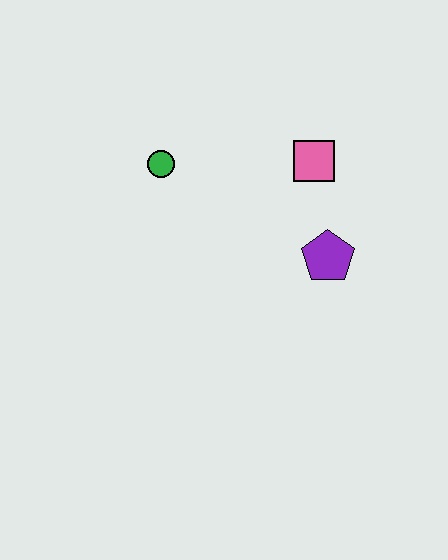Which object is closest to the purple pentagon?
The pink square is closest to the purple pentagon.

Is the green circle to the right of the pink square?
No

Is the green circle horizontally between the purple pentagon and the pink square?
No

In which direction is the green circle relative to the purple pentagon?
The green circle is to the left of the purple pentagon.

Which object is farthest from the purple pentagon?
The green circle is farthest from the purple pentagon.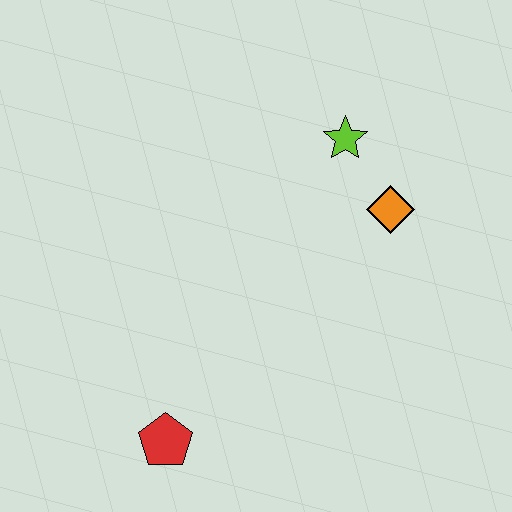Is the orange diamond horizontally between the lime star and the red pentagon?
No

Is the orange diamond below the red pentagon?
No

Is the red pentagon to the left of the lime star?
Yes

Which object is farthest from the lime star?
The red pentagon is farthest from the lime star.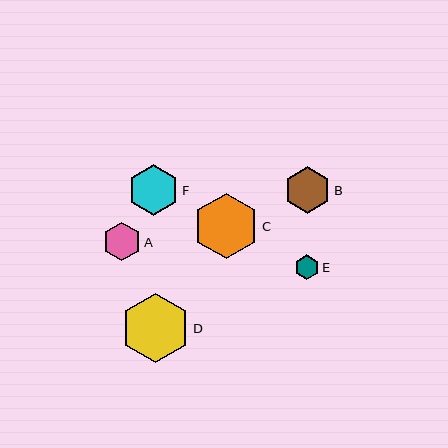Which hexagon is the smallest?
Hexagon E is the smallest with a size of approximately 25 pixels.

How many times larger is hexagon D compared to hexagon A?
Hexagon D is approximately 1.8 times the size of hexagon A.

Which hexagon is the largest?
Hexagon D is the largest with a size of approximately 69 pixels.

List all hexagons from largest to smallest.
From largest to smallest: D, C, F, B, A, E.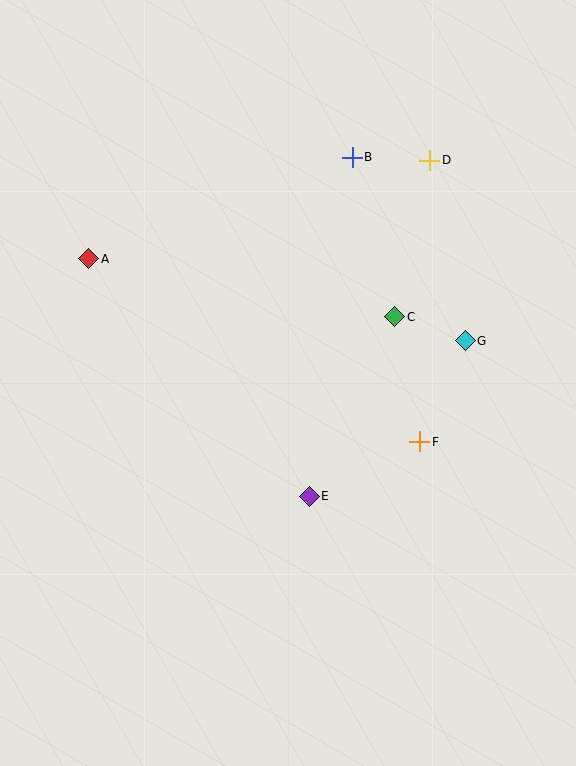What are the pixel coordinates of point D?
Point D is at (430, 160).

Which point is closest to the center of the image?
Point E at (309, 496) is closest to the center.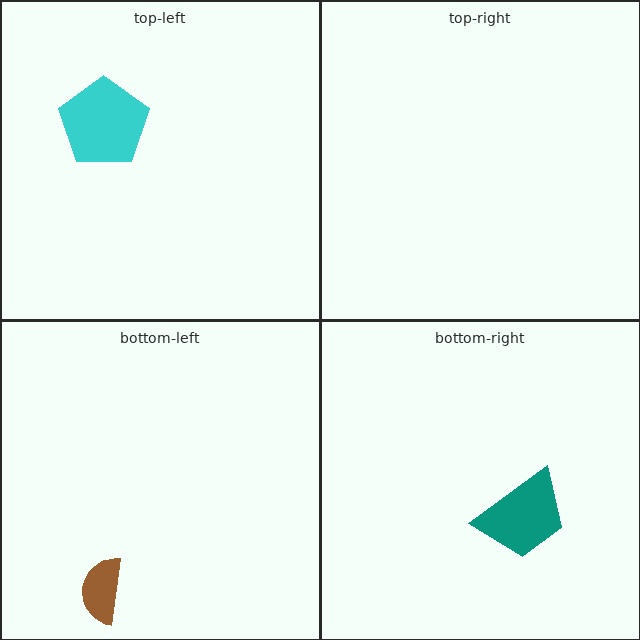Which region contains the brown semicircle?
The bottom-left region.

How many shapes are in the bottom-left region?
1.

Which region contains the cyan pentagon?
The top-left region.